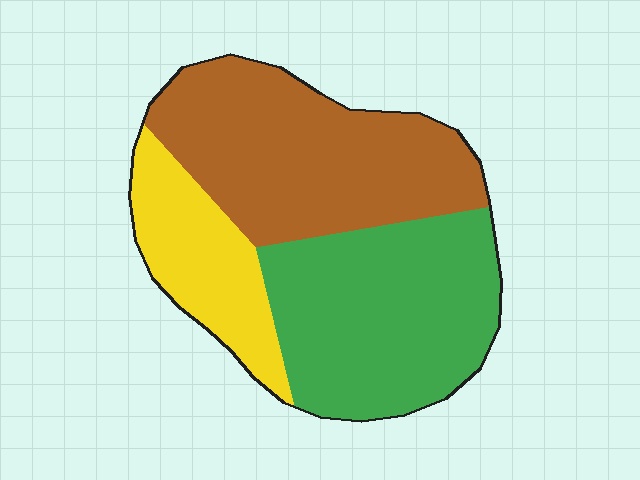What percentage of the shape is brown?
Brown takes up between a quarter and a half of the shape.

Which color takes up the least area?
Yellow, at roughly 20%.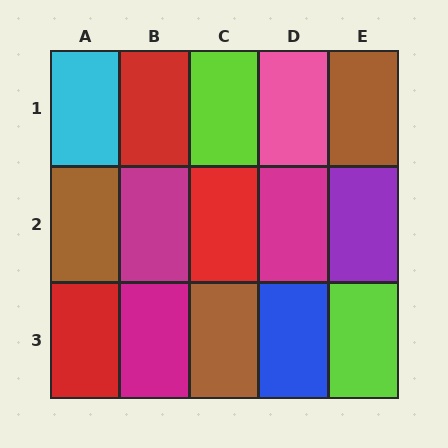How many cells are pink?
1 cell is pink.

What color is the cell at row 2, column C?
Red.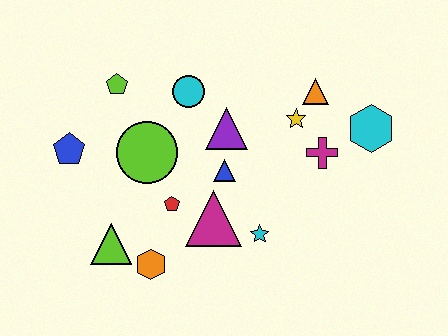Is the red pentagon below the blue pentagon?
Yes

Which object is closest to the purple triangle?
The blue triangle is closest to the purple triangle.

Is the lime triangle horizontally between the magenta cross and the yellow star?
No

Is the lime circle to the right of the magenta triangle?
No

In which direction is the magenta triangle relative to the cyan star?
The magenta triangle is to the left of the cyan star.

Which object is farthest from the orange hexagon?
The cyan hexagon is farthest from the orange hexagon.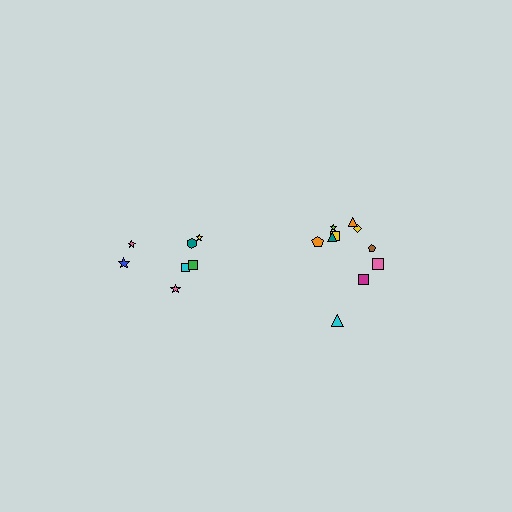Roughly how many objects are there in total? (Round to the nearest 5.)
Roughly 15 objects in total.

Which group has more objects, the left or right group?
The right group.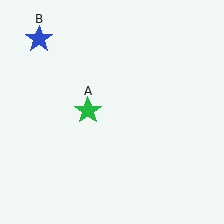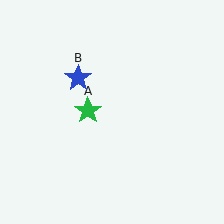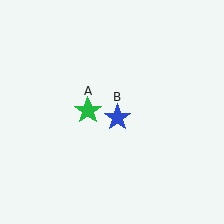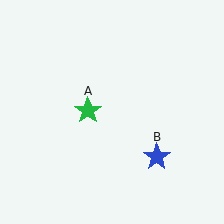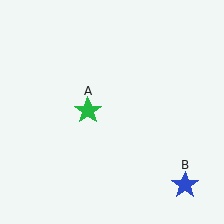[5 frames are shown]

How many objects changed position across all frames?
1 object changed position: blue star (object B).